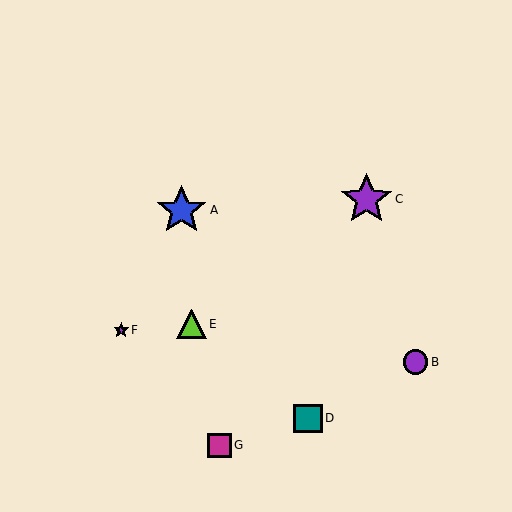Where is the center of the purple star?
The center of the purple star is at (121, 330).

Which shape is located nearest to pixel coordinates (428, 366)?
The purple circle (labeled B) at (416, 362) is nearest to that location.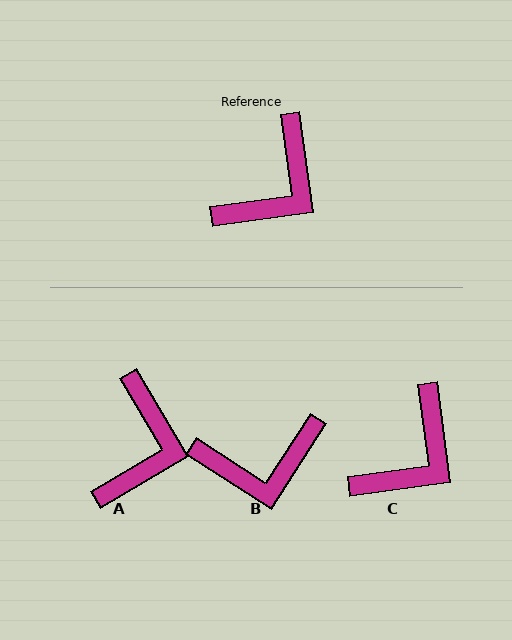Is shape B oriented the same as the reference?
No, it is off by about 40 degrees.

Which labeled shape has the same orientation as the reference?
C.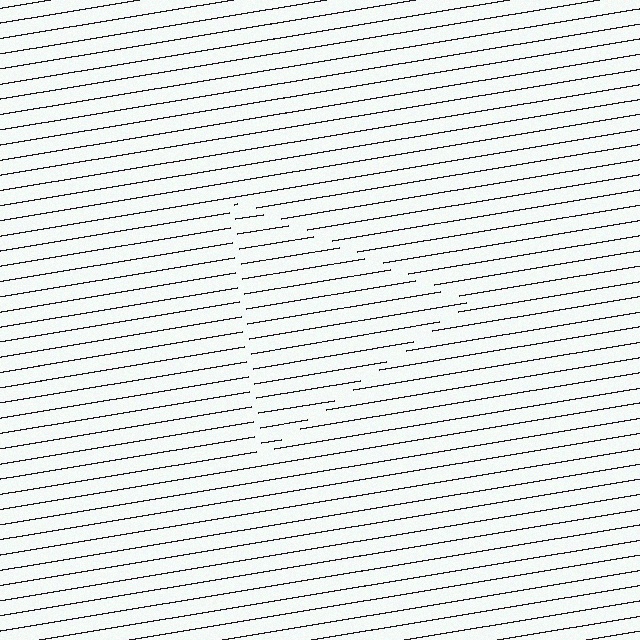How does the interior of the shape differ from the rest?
The interior of the shape contains the same grating, shifted by half a period — the contour is defined by the phase discontinuity where line-ends from the inner and outer gratings abut.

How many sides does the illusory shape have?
3 sides — the line-ends trace a triangle.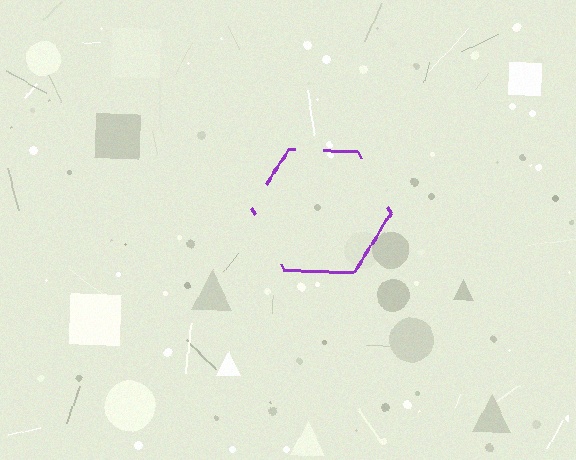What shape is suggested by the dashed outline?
The dashed outline suggests a hexagon.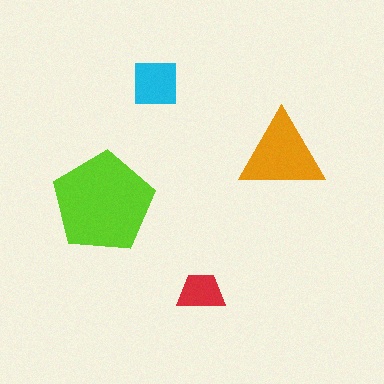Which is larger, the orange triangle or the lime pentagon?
The lime pentagon.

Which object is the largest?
The lime pentagon.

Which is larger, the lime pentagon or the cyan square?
The lime pentagon.